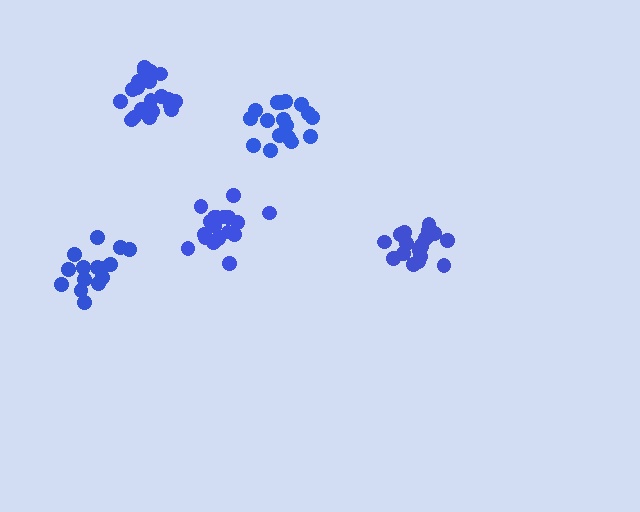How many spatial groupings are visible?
There are 5 spatial groupings.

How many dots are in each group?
Group 1: 20 dots, Group 2: 17 dots, Group 3: 18 dots, Group 4: 19 dots, Group 5: 15 dots (89 total).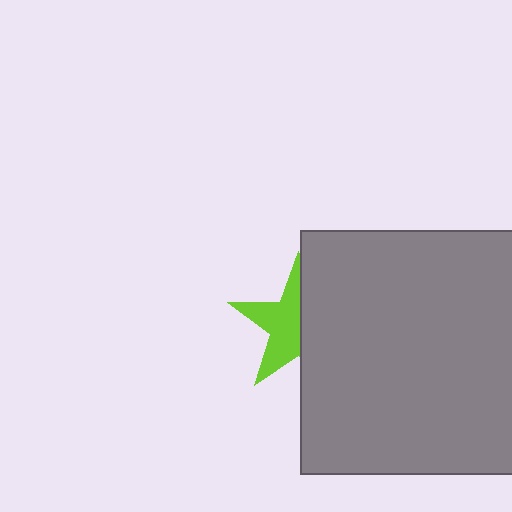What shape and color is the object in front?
The object in front is a gray square.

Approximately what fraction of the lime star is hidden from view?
Roughly 48% of the lime star is hidden behind the gray square.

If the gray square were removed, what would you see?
You would see the complete lime star.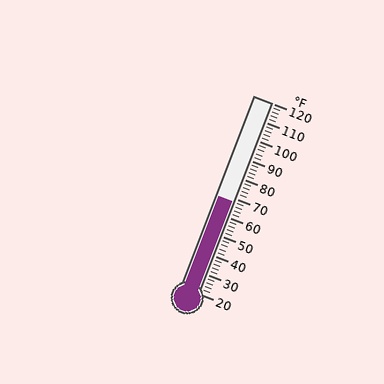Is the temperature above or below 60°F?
The temperature is above 60°F.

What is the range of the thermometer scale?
The thermometer scale ranges from 20°F to 120°F.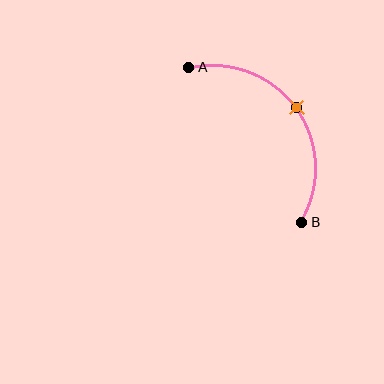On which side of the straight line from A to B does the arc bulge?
The arc bulges above and to the right of the straight line connecting A and B.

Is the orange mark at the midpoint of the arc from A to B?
Yes. The orange mark lies on the arc at equal arc-length from both A and B — it is the arc midpoint.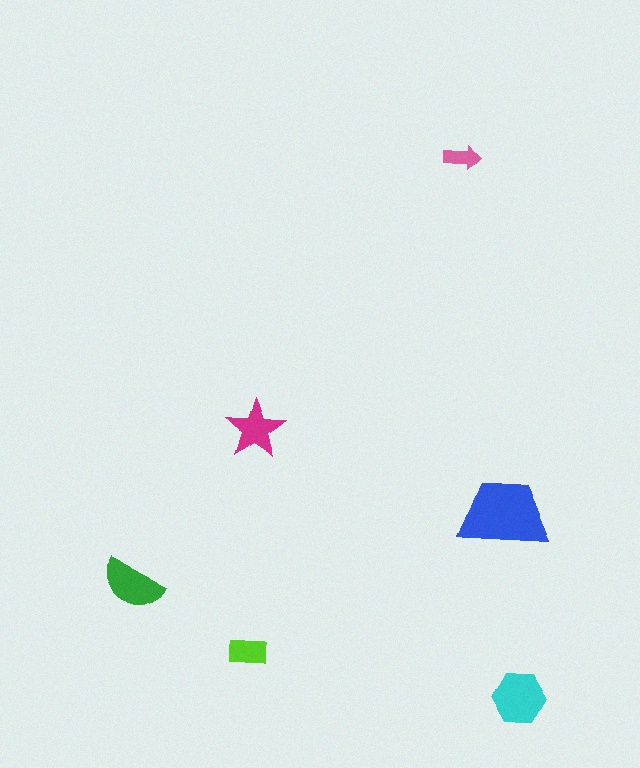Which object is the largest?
The blue trapezoid.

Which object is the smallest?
The pink arrow.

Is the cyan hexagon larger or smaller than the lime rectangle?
Larger.